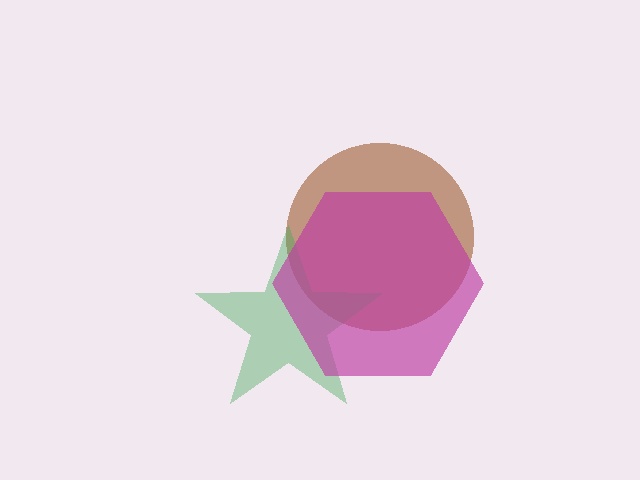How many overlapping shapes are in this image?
There are 3 overlapping shapes in the image.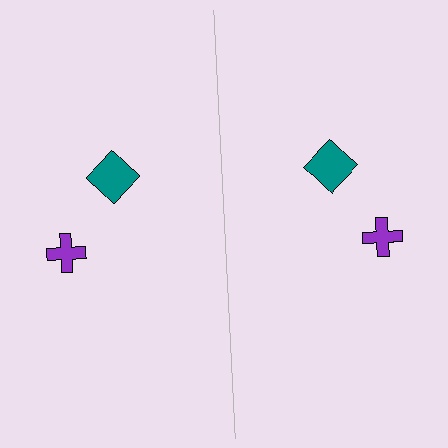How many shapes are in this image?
There are 4 shapes in this image.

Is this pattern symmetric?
Yes, this pattern has bilateral (reflection) symmetry.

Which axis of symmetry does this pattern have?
The pattern has a vertical axis of symmetry running through the center of the image.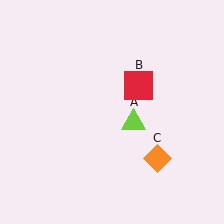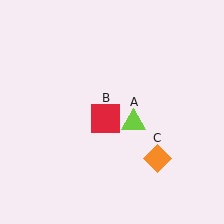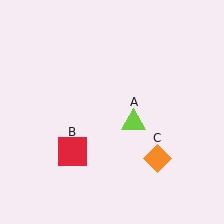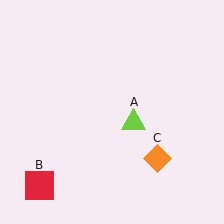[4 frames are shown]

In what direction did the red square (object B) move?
The red square (object B) moved down and to the left.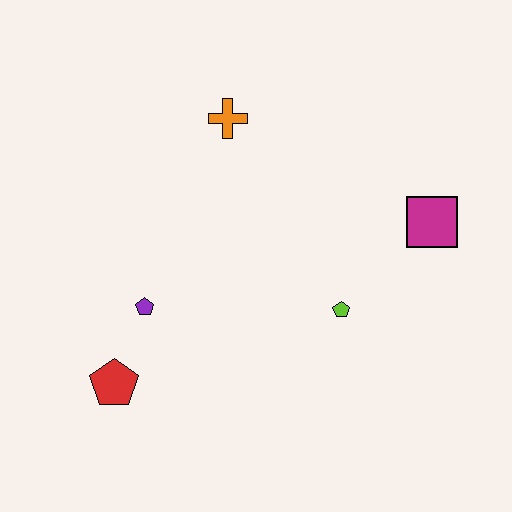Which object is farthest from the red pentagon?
The magenta square is farthest from the red pentagon.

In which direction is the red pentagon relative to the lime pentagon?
The red pentagon is to the left of the lime pentagon.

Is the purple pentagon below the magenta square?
Yes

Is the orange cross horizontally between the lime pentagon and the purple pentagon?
Yes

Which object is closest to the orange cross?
The purple pentagon is closest to the orange cross.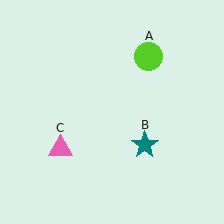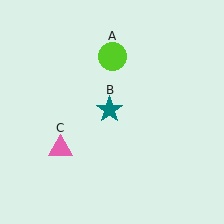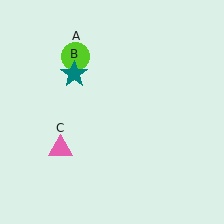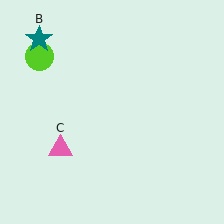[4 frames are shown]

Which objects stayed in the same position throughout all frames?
Pink triangle (object C) remained stationary.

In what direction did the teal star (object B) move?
The teal star (object B) moved up and to the left.